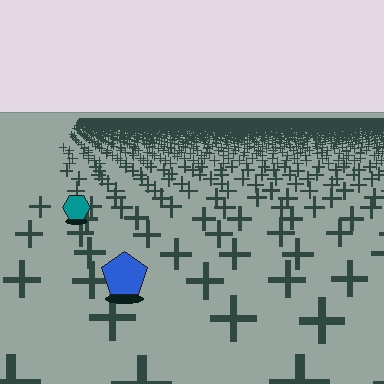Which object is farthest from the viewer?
The teal hexagon is farthest from the viewer. It appears smaller and the ground texture around it is denser.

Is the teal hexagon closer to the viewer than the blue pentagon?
No. The blue pentagon is closer — you can tell from the texture gradient: the ground texture is coarser near it.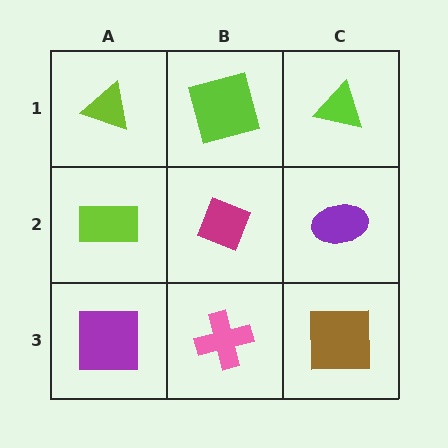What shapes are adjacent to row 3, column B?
A magenta diamond (row 2, column B), a purple square (row 3, column A), a brown square (row 3, column C).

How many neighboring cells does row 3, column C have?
2.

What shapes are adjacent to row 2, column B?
A lime square (row 1, column B), a pink cross (row 3, column B), a lime rectangle (row 2, column A), a purple ellipse (row 2, column C).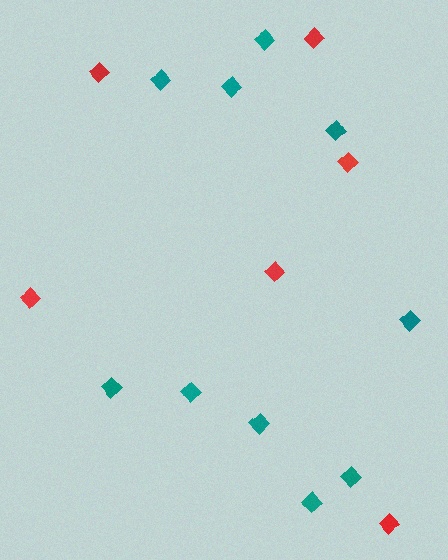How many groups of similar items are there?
There are 2 groups: one group of teal diamonds (10) and one group of red diamonds (6).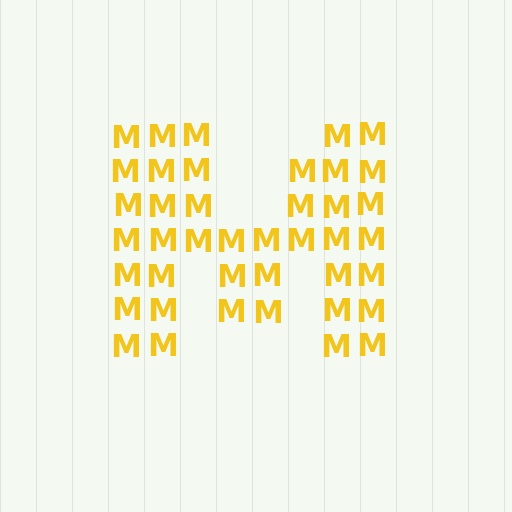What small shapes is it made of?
It is made of small letter M's.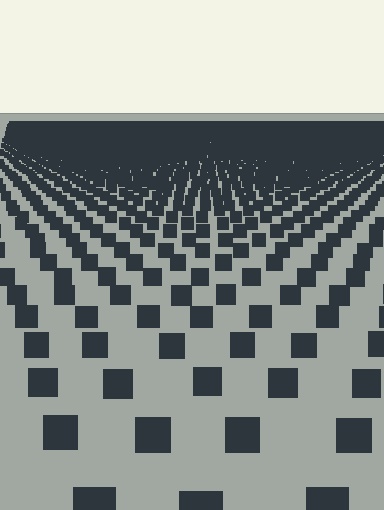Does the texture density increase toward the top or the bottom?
Density increases toward the top.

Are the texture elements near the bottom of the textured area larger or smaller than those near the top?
Larger. Near the bottom, elements are closer to the viewer and appear at a bigger on-screen size.